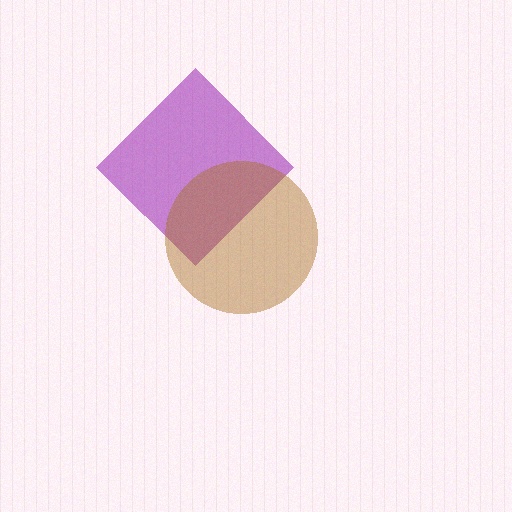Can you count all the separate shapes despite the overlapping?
Yes, there are 2 separate shapes.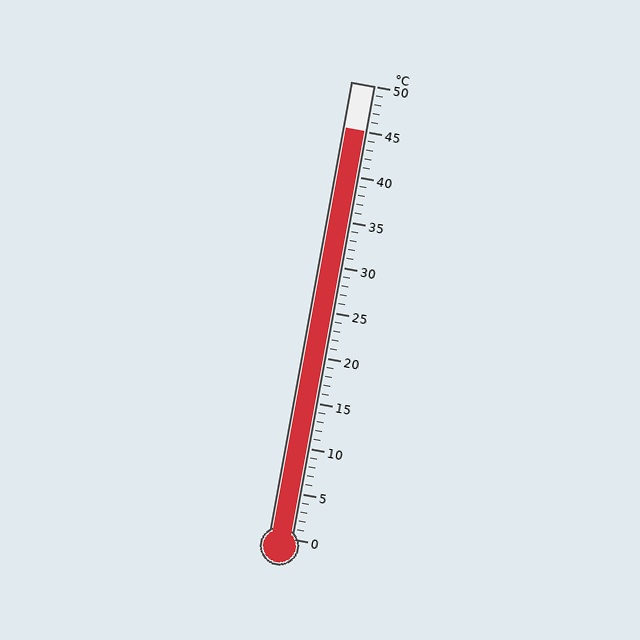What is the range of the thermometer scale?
The thermometer scale ranges from 0°C to 50°C.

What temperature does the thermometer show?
The thermometer shows approximately 45°C.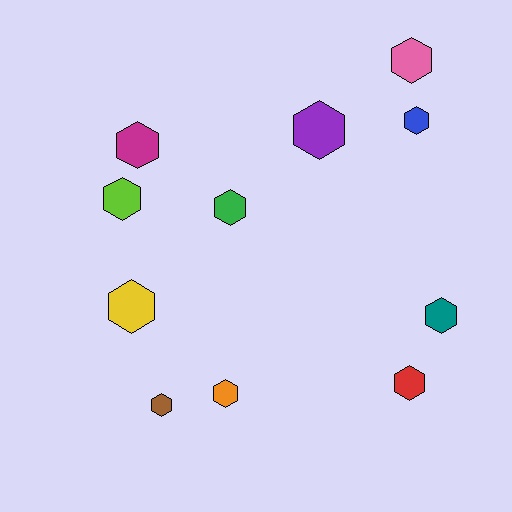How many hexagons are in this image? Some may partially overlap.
There are 11 hexagons.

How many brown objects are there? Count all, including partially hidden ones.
There is 1 brown object.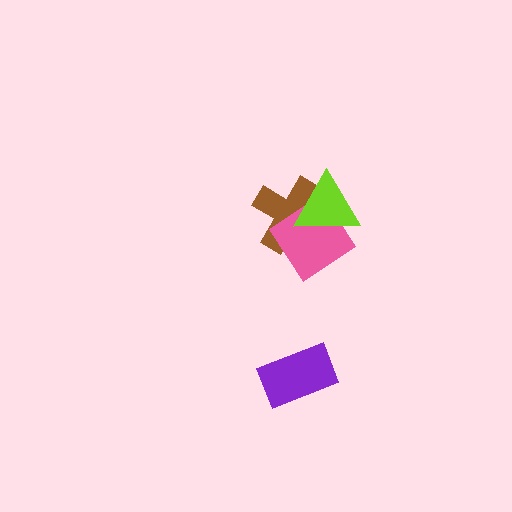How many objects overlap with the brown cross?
2 objects overlap with the brown cross.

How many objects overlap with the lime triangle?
2 objects overlap with the lime triangle.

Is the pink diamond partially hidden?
Yes, it is partially covered by another shape.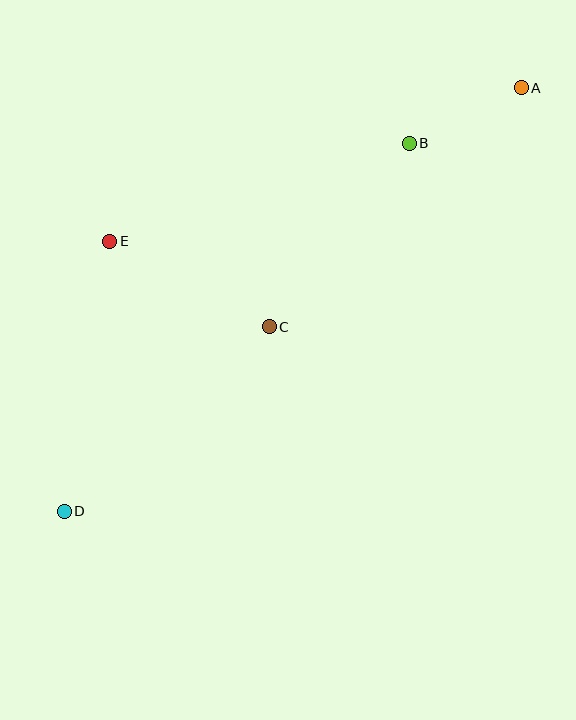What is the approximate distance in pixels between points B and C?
The distance between B and C is approximately 230 pixels.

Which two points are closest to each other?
Points A and B are closest to each other.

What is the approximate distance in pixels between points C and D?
The distance between C and D is approximately 276 pixels.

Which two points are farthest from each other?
Points A and D are farthest from each other.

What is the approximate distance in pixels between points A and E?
The distance between A and E is approximately 439 pixels.